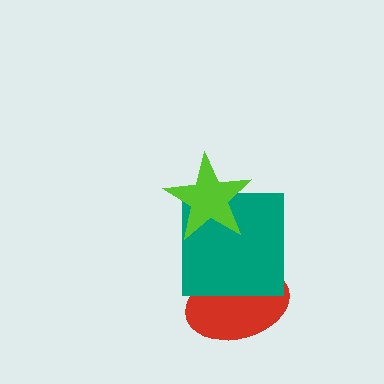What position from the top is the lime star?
The lime star is 1st from the top.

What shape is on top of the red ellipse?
The teal square is on top of the red ellipse.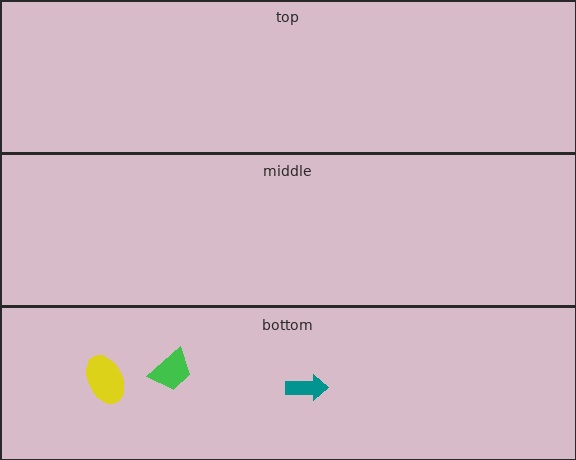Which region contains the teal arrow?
The bottom region.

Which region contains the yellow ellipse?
The bottom region.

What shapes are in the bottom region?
The teal arrow, the green trapezoid, the yellow ellipse.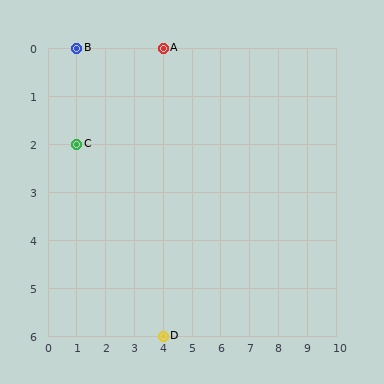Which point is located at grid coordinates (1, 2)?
Point C is at (1, 2).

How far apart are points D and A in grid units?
Points D and A are 6 rows apart.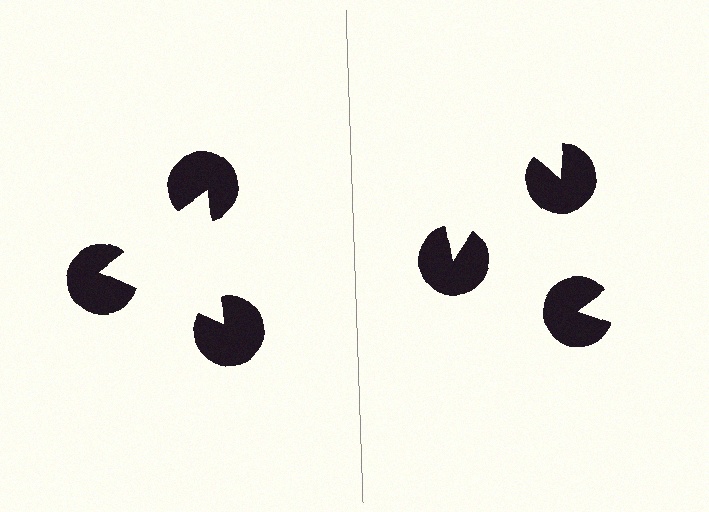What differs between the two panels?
The pac-man discs are positioned identically on both sides; only the wedge orientations differ. On the left they align to a triangle; on the right they are misaligned.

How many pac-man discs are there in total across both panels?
6 — 3 on each side.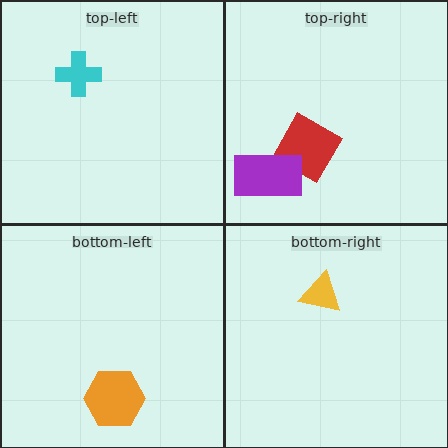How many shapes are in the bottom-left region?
1.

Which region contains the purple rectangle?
The top-right region.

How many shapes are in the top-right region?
2.